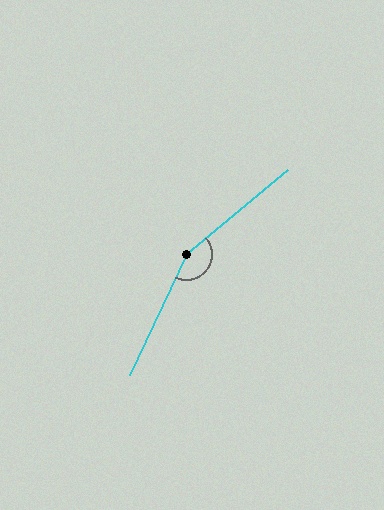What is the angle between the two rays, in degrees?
Approximately 155 degrees.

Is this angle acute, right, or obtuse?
It is obtuse.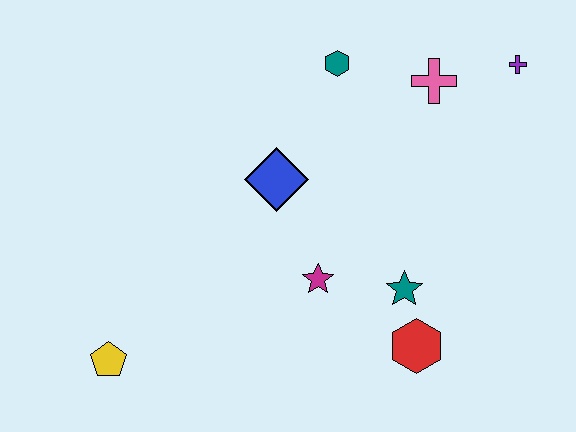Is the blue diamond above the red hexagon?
Yes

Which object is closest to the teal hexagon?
The pink cross is closest to the teal hexagon.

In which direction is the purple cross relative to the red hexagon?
The purple cross is above the red hexagon.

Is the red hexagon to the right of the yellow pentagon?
Yes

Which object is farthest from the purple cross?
The yellow pentagon is farthest from the purple cross.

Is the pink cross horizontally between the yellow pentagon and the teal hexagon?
No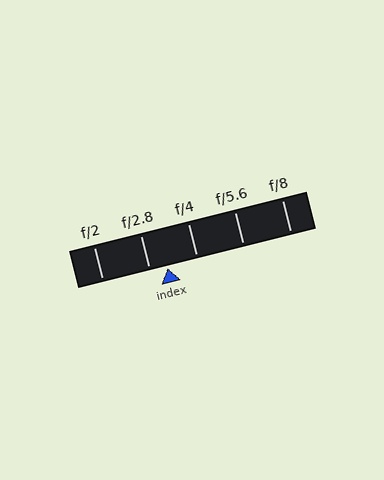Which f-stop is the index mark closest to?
The index mark is closest to f/2.8.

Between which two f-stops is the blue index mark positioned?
The index mark is between f/2.8 and f/4.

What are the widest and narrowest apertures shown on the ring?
The widest aperture shown is f/2 and the narrowest is f/8.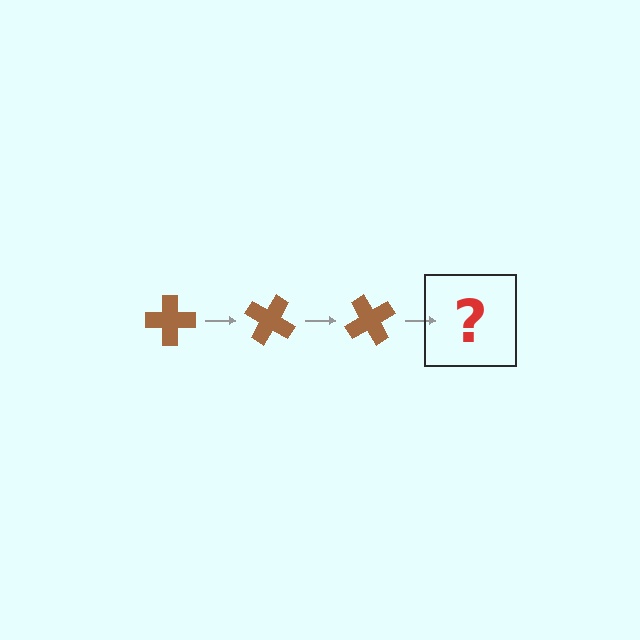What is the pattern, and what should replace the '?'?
The pattern is that the cross rotates 30 degrees each step. The '?' should be a brown cross rotated 90 degrees.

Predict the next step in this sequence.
The next step is a brown cross rotated 90 degrees.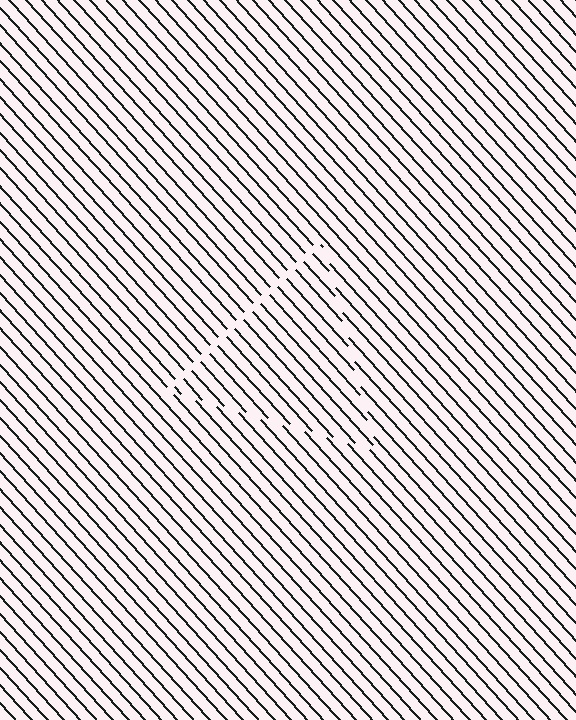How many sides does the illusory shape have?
3 sides — the line-ends trace a triangle.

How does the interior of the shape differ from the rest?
The interior of the shape contains the same grating, shifted by half a period — the contour is defined by the phase discontinuity where line-ends from the inner and outer gratings abut.